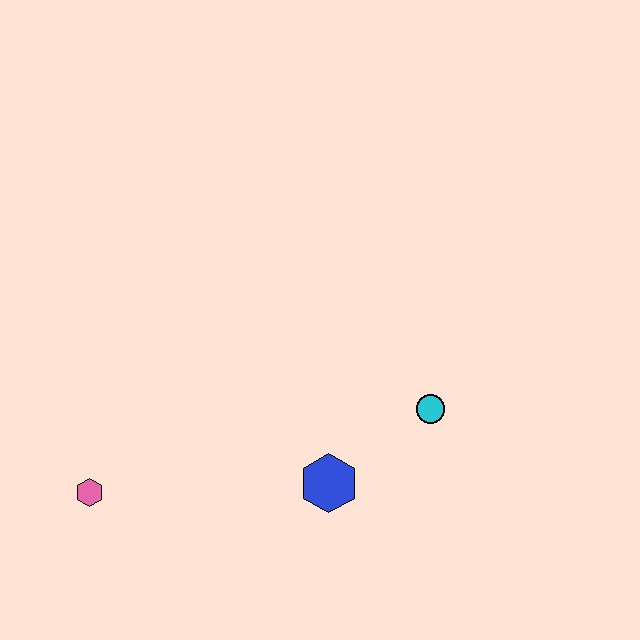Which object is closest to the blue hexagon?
The cyan circle is closest to the blue hexagon.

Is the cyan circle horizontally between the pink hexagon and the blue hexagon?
No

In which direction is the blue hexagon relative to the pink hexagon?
The blue hexagon is to the right of the pink hexagon.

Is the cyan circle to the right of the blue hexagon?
Yes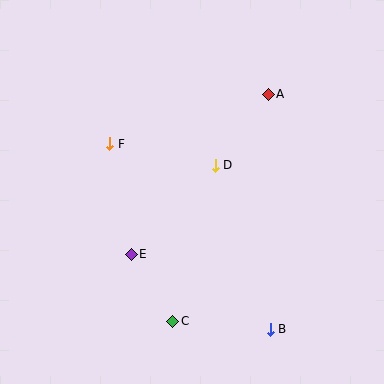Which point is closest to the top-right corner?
Point A is closest to the top-right corner.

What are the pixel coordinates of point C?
Point C is at (173, 321).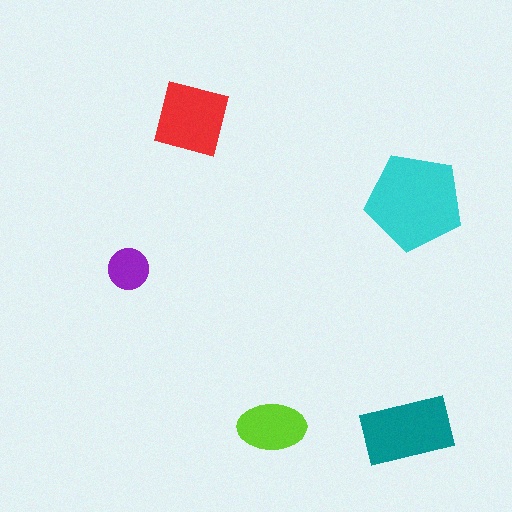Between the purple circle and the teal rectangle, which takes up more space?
The teal rectangle.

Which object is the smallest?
The purple circle.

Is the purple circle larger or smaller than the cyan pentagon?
Smaller.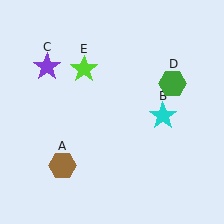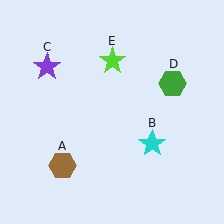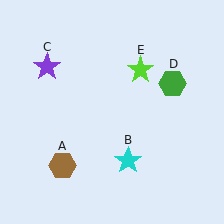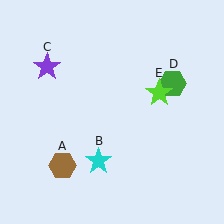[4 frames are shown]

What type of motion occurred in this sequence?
The cyan star (object B), lime star (object E) rotated clockwise around the center of the scene.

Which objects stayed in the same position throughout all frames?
Brown hexagon (object A) and purple star (object C) and green hexagon (object D) remained stationary.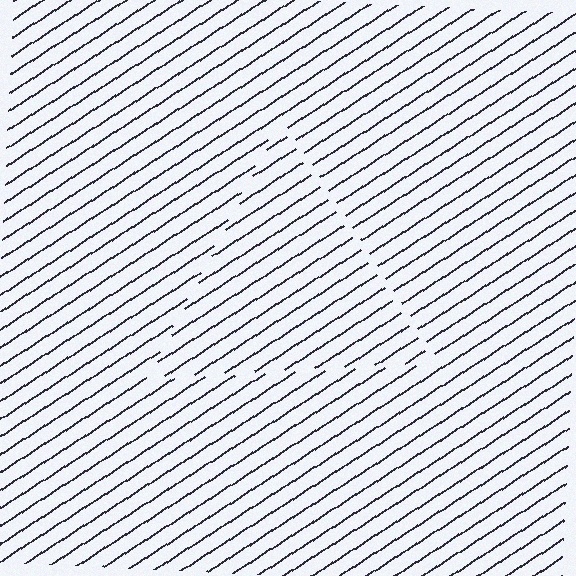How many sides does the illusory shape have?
3 sides — the line-ends trace a triangle.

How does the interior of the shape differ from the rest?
The interior of the shape contains the same grating, shifted by half a period — the contour is defined by the phase discontinuity where line-ends from the inner and outer gratings abut.